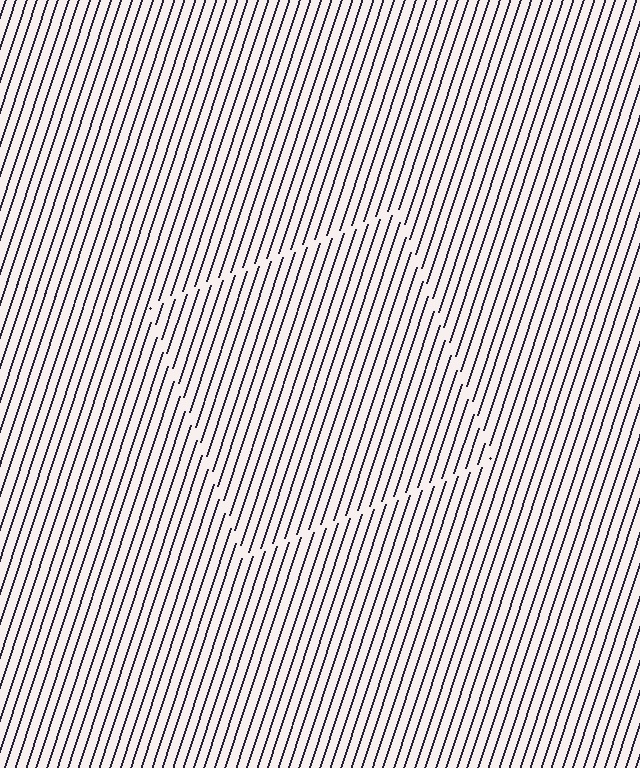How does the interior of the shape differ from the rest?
The interior of the shape contains the same grating, shifted by half a period — the contour is defined by the phase discontinuity where line-ends from the inner and outer gratings abut.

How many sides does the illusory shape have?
4 sides — the line-ends trace a square.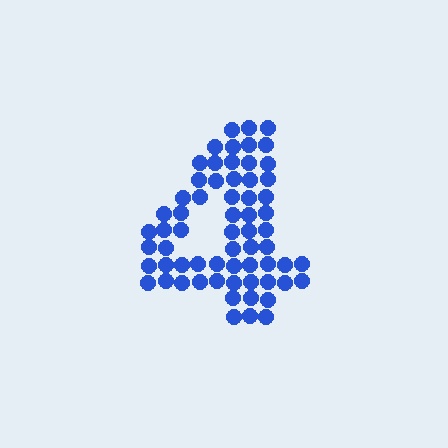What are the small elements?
The small elements are circles.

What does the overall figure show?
The overall figure shows the digit 4.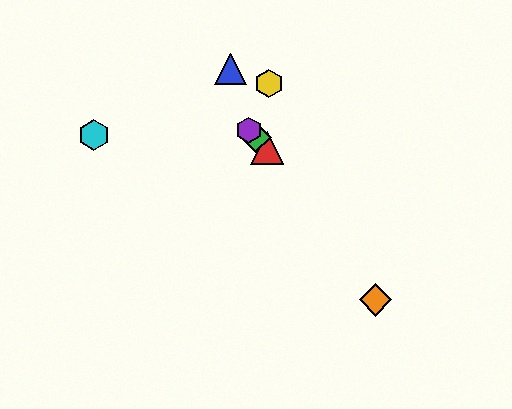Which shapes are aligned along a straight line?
The red triangle, the green diamond, the purple hexagon are aligned along a straight line.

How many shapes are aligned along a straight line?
3 shapes (the red triangle, the green diamond, the purple hexagon) are aligned along a straight line.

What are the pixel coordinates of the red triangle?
The red triangle is at (267, 148).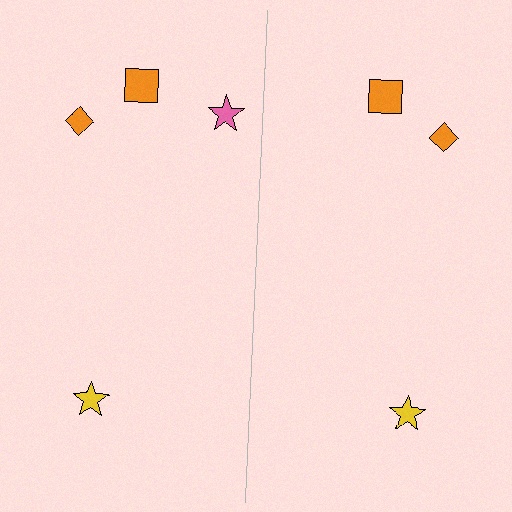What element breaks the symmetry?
A pink star is missing from the right side.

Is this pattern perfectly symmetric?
No, the pattern is not perfectly symmetric. A pink star is missing from the right side.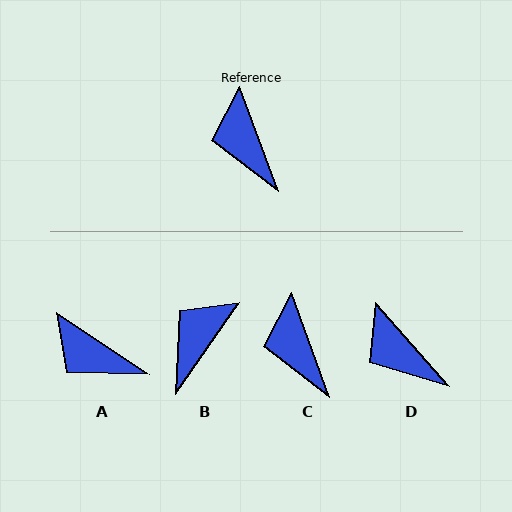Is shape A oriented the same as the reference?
No, it is off by about 37 degrees.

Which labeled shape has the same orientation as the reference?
C.